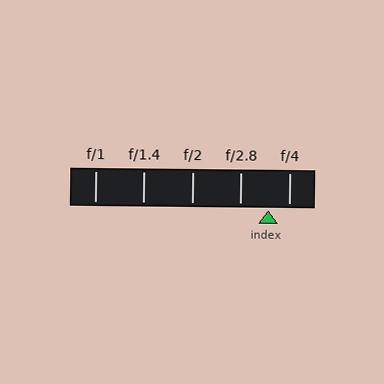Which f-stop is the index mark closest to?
The index mark is closest to f/4.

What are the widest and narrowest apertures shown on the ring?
The widest aperture shown is f/1 and the narrowest is f/4.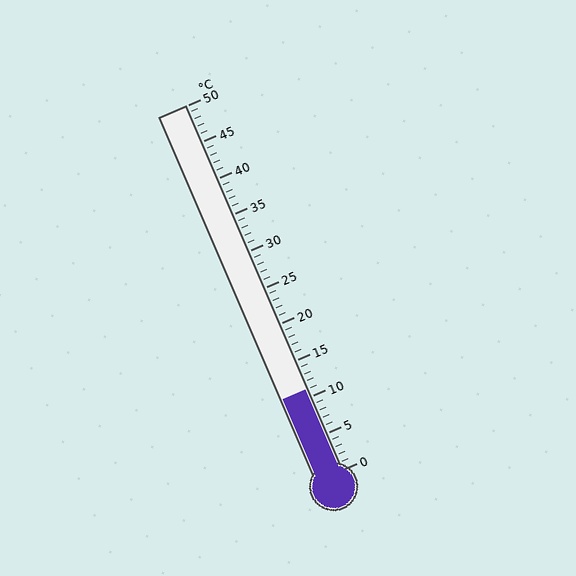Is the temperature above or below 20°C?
The temperature is below 20°C.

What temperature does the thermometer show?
The thermometer shows approximately 11°C.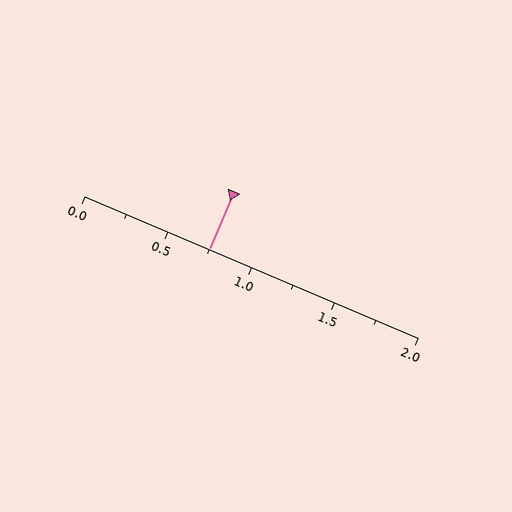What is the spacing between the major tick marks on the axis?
The major ticks are spaced 0.5 apart.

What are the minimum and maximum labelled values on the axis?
The axis runs from 0.0 to 2.0.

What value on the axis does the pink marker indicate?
The marker indicates approximately 0.75.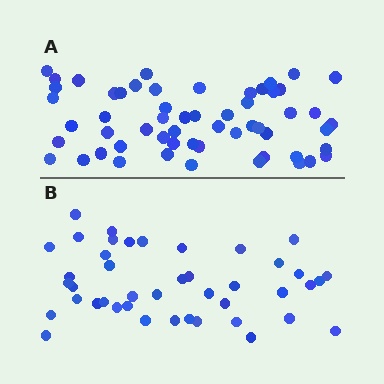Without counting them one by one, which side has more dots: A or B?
Region A (the top region) has more dots.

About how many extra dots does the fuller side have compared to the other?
Region A has approximately 15 more dots than region B.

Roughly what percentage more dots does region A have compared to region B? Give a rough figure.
About 35% more.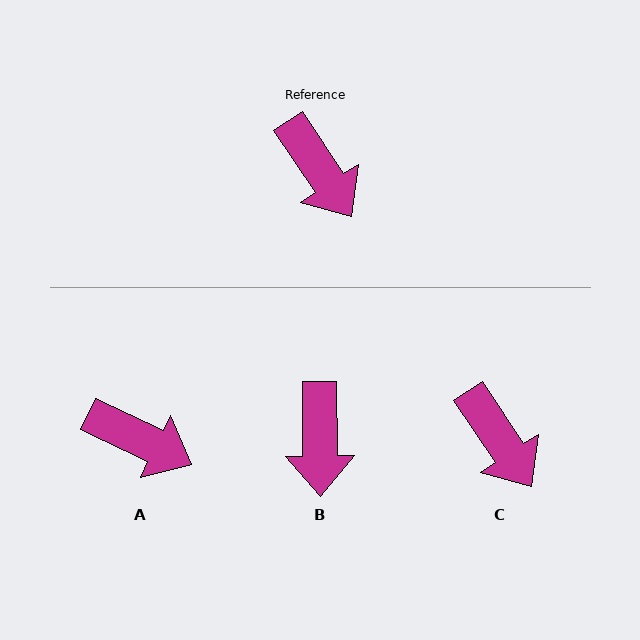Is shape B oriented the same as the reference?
No, it is off by about 33 degrees.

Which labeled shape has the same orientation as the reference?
C.